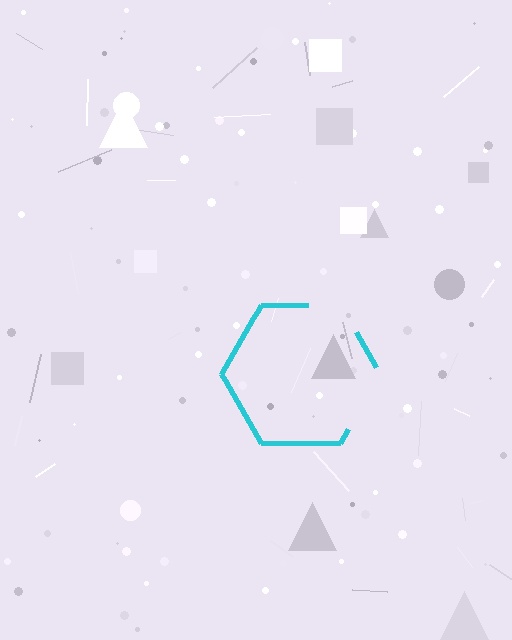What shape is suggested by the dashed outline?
The dashed outline suggests a hexagon.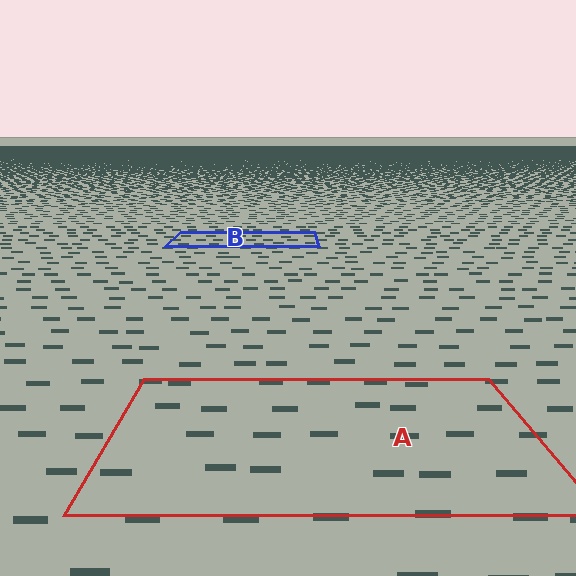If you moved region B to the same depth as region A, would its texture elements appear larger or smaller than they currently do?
They would appear larger. At a closer depth, the same texture elements are projected at a bigger on-screen size.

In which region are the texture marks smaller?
The texture marks are smaller in region B, because it is farther away.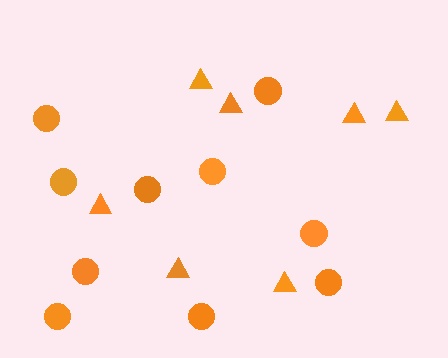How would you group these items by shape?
There are 2 groups: one group of circles (10) and one group of triangles (7).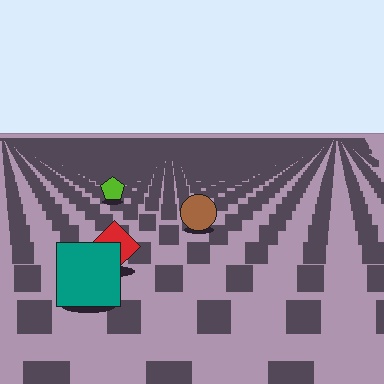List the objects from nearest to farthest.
From nearest to farthest: the teal square, the red diamond, the brown circle, the lime pentagon.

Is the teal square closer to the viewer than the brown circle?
Yes. The teal square is closer — you can tell from the texture gradient: the ground texture is coarser near it.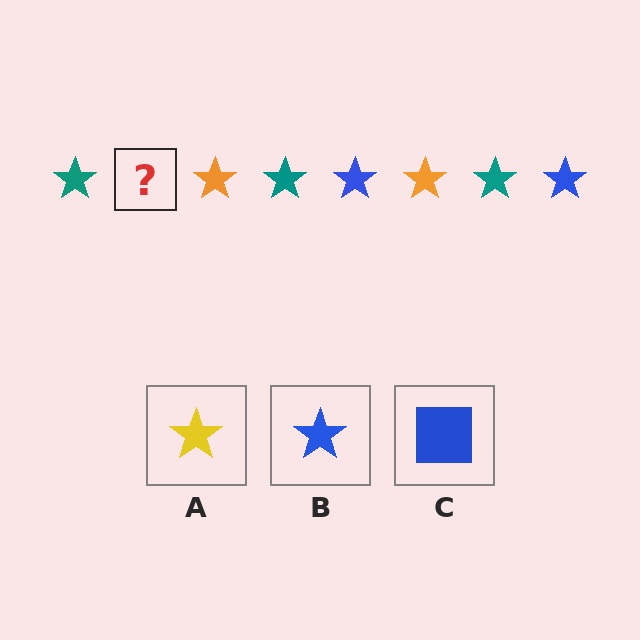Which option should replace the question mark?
Option B.